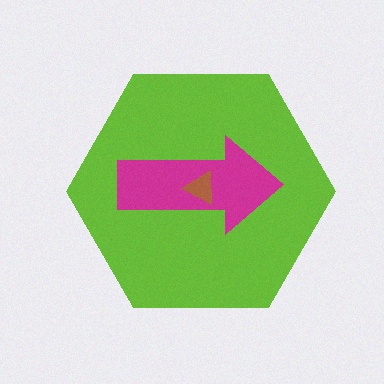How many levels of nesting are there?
3.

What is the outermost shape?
The lime hexagon.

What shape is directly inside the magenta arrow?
The brown triangle.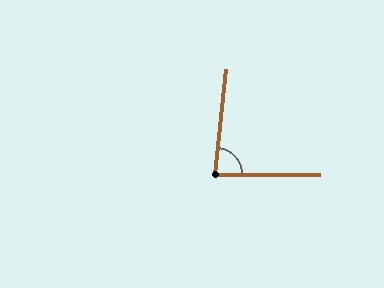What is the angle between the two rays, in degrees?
Approximately 85 degrees.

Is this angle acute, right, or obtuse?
It is acute.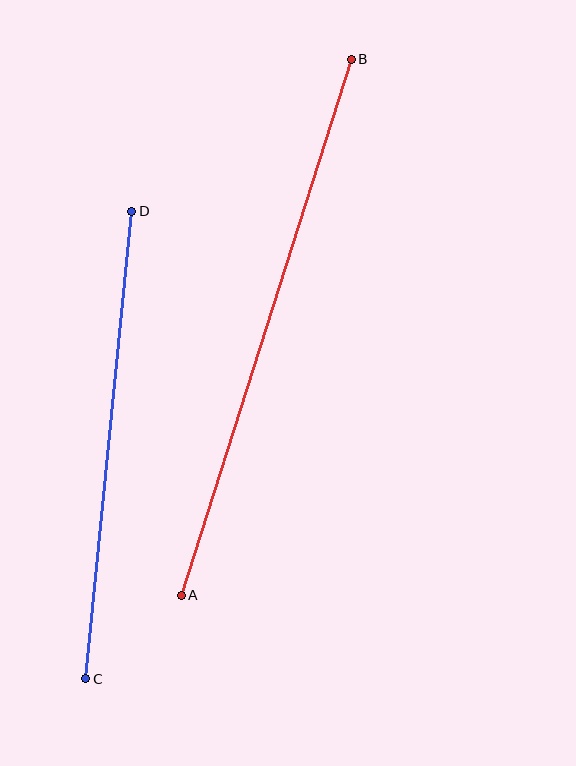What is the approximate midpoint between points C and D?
The midpoint is at approximately (109, 445) pixels.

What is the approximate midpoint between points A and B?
The midpoint is at approximately (266, 327) pixels.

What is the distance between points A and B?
The distance is approximately 562 pixels.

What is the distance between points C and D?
The distance is approximately 470 pixels.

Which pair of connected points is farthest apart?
Points A and B are farthest apart.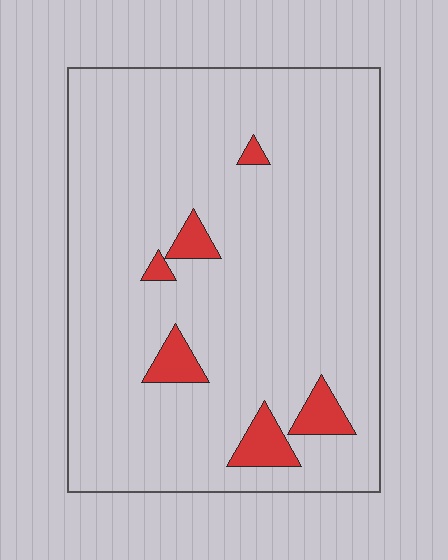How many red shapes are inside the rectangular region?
6.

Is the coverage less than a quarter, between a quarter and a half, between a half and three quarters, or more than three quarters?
Less than a quarter.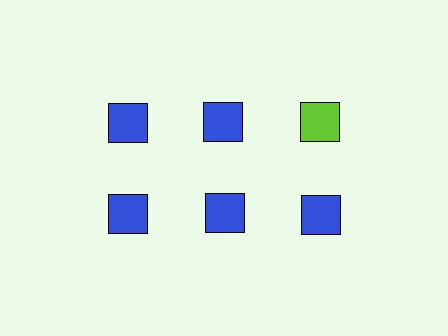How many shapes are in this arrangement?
There are 6 shapes arranged in a grid pattern.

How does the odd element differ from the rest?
It has a different color: lime instead of blue.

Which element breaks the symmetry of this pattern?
The lime square in the top row, center column breaks the symmetry. All other shapes are blue squares.